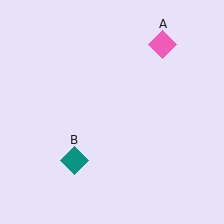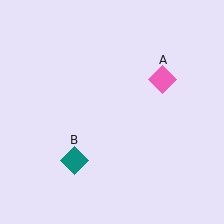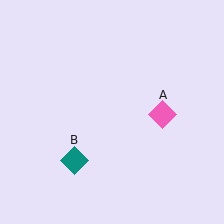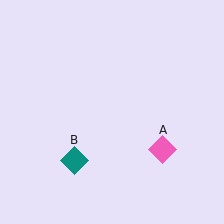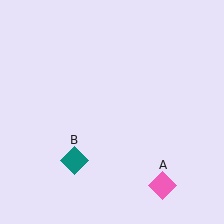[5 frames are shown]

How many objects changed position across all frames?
1 object changed position: pink diamond (object A).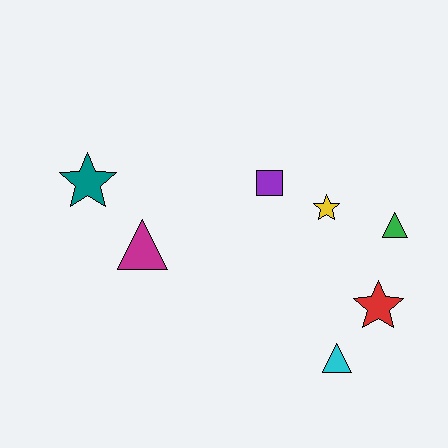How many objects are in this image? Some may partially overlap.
There are 7 objects.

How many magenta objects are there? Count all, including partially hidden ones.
There is 1 magenta object.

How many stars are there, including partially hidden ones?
There are 3 stars.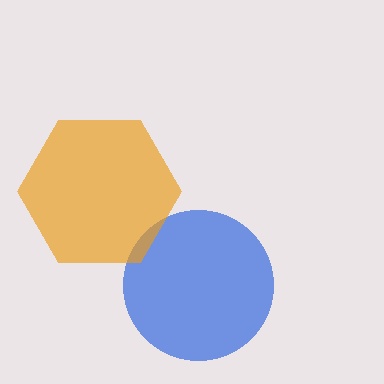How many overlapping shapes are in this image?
There are 2 overlapping shapes in the image.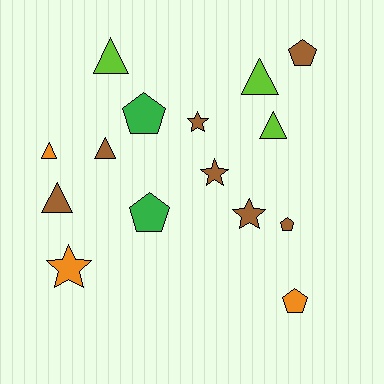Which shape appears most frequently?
Triangle, with 6 objects.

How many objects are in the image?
There are 15 objects.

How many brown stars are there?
There are 3 brown stars.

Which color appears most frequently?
Brown, with 7 objects.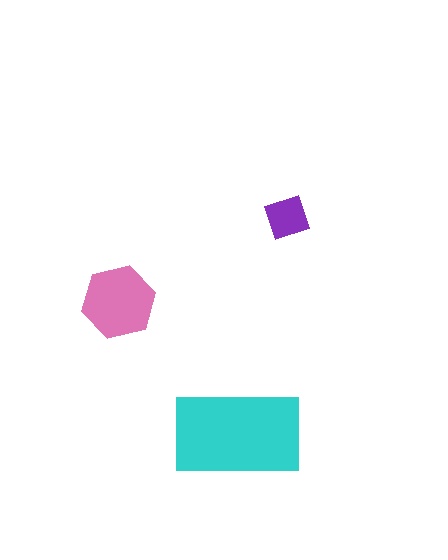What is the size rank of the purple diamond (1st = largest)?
3rd.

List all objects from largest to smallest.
The cyan rectangle, the pink hexagon, the purple diamond.